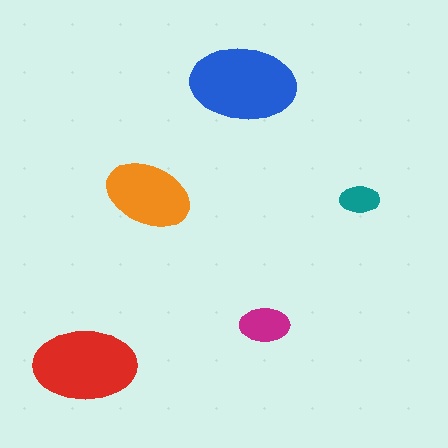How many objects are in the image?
There are 5 objects in the image.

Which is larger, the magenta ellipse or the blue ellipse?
The blue one.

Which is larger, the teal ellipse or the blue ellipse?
The blue one.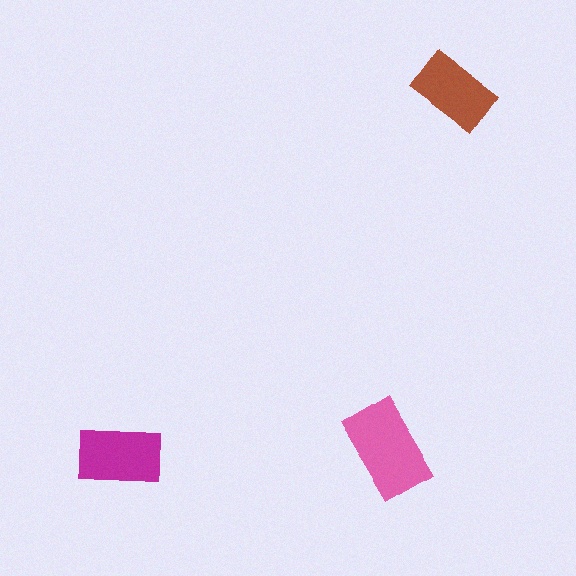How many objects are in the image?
There are 3 objects in the image.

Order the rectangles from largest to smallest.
the pink one, the magenta one, the brown one.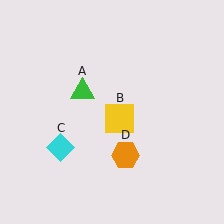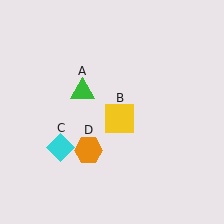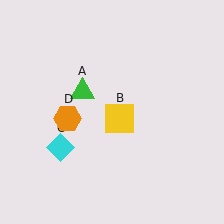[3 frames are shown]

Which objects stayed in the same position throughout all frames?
Green triangle (object A) and yellow square (object B) and cyan diamond (object C) remained stationary.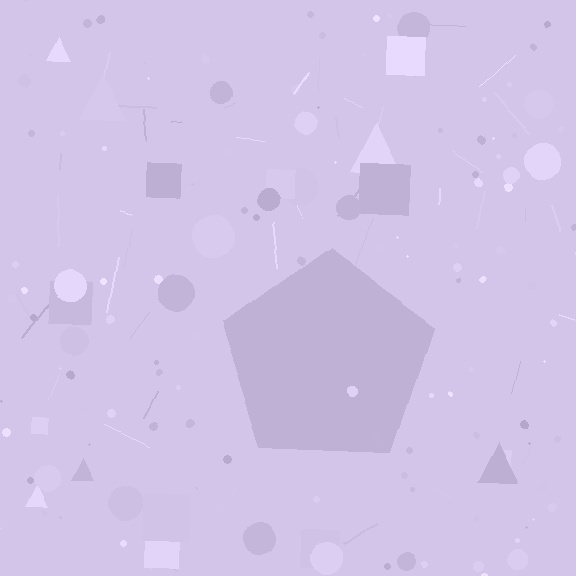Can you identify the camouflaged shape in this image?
The camouflaged shape is a pentagon.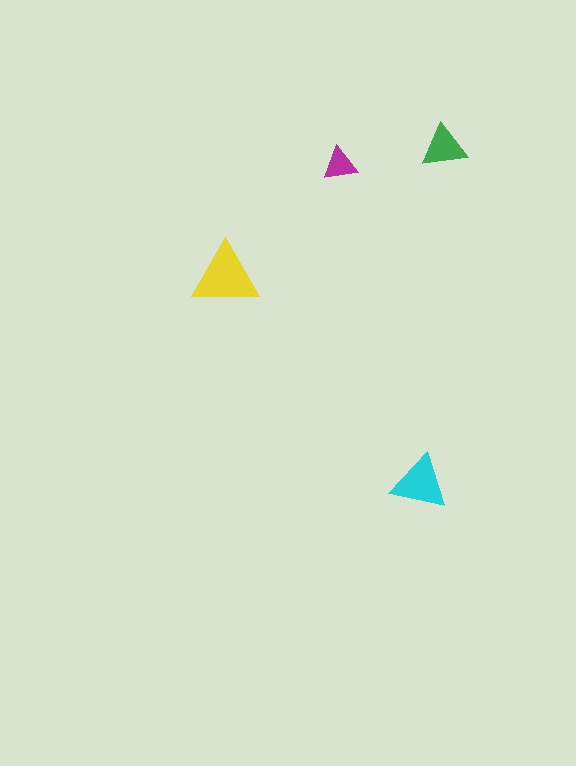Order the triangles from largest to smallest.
the yellow one, the cyan one, the green one, the magenta one.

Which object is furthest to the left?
The yellow triangle is leftmost.